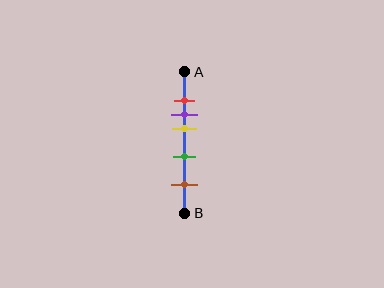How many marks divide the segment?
There are 5 marks dividing the segment.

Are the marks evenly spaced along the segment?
No, the marks are not evenly spaced.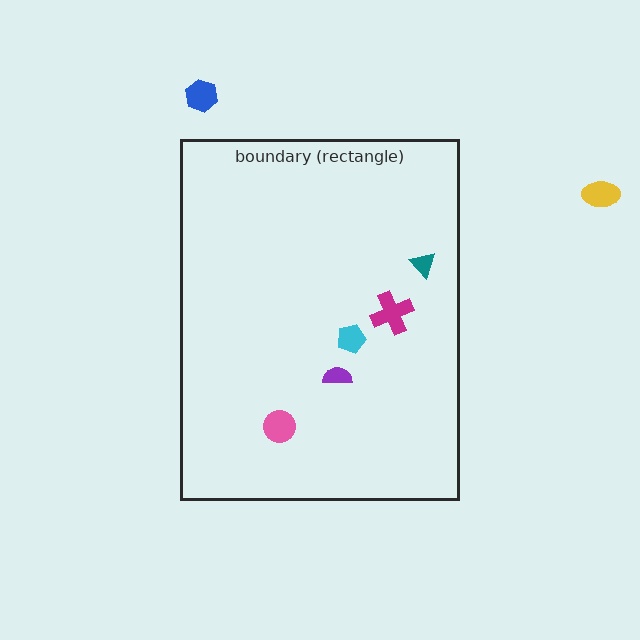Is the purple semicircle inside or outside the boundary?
Inside.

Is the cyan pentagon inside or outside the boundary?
Inside.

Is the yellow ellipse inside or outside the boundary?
Outside.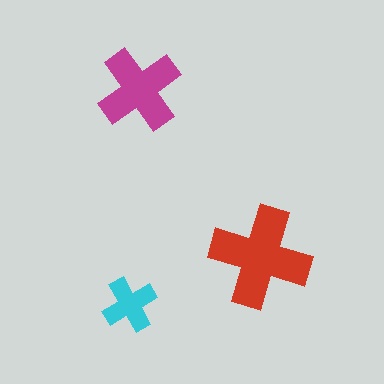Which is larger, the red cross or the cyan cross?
The red one.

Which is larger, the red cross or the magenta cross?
The red one.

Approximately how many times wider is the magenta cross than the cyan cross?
About 1.5 times wider.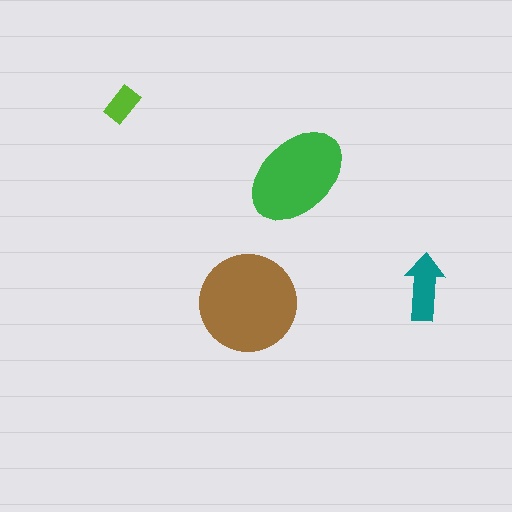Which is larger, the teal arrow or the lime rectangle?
The teal arrow.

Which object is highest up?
The lime rectangle is topmost.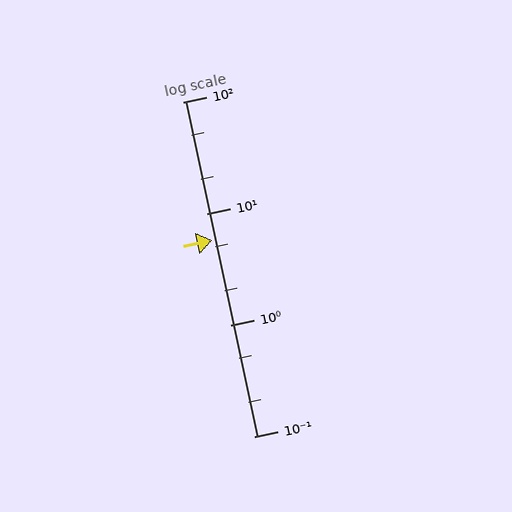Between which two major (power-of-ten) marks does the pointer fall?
The pointer is between 1 and 10.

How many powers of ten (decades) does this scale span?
The scale spans 3 decades, from 0.1 to 100.